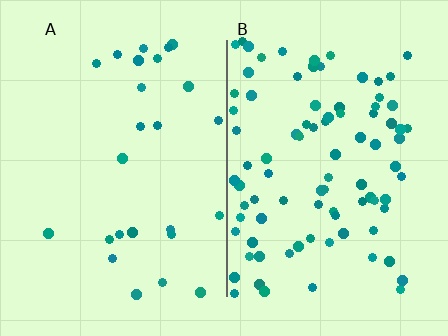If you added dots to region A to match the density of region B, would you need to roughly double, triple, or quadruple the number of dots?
Approximately quadruple.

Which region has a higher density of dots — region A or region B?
B (the right).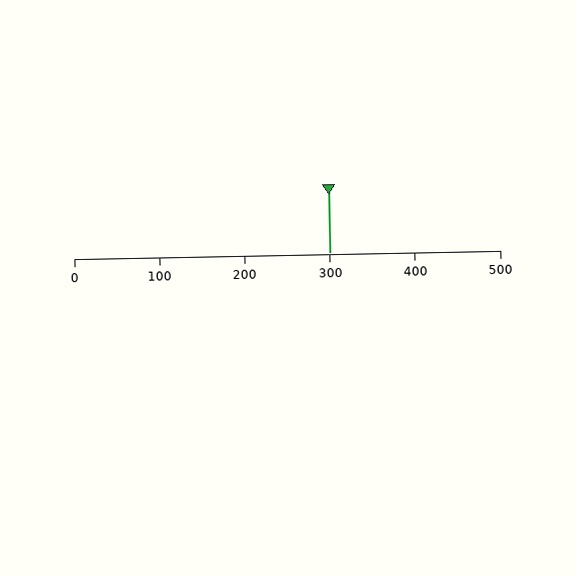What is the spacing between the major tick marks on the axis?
The major ticks are spaced 100 apart.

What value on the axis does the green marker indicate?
The marker indicates approximately 300.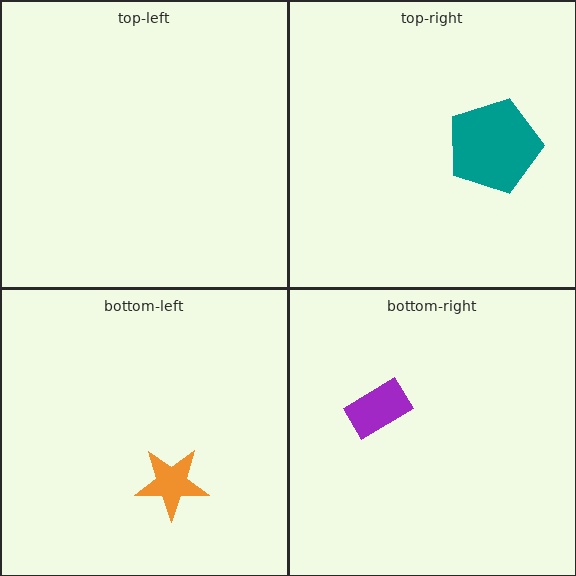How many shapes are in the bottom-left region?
1.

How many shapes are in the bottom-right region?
1.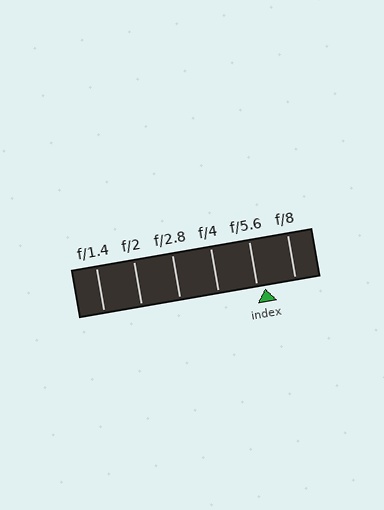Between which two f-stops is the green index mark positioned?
The index mark is between f/5.6 and f/8.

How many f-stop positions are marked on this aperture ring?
There are 6 f-stop positions marked.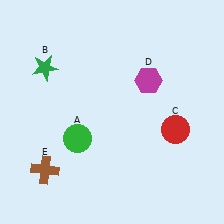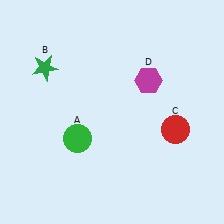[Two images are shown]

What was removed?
The brown cross (E) was removed in Image 2.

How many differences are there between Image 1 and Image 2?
There is 1 difference between the two images.